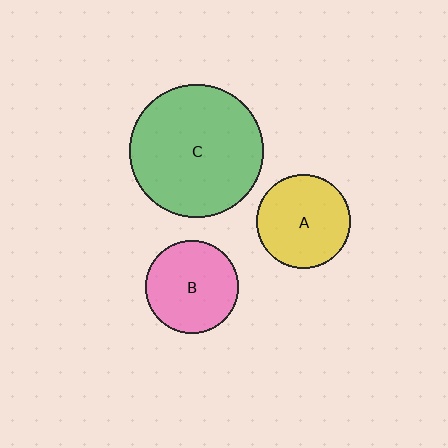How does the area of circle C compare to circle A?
Approximately 2.0 times.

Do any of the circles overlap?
No, none of the circles overlap.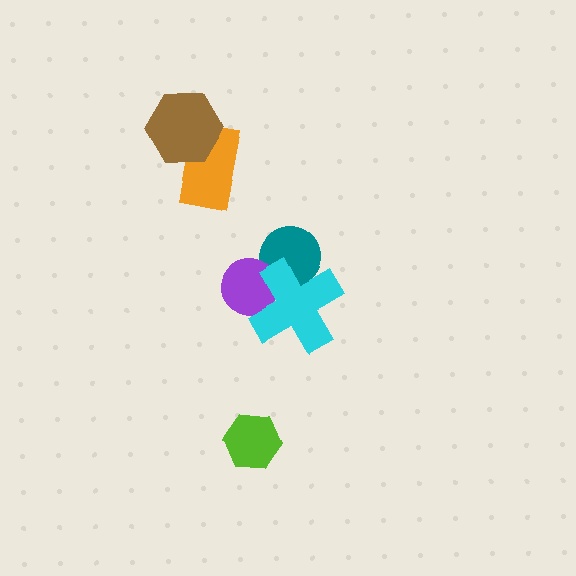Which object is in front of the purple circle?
The cyan cross is in front of the purple circle.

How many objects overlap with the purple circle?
2 objects overlap with the purple circle.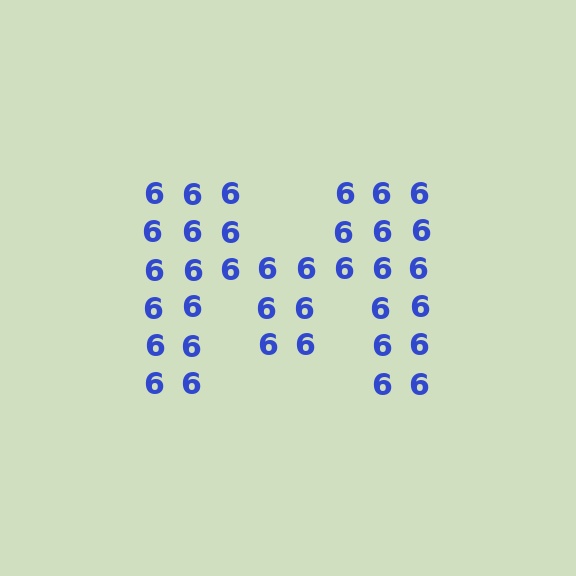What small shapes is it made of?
It is made of small digit 6's.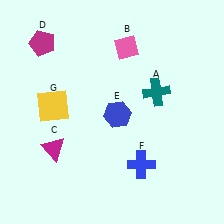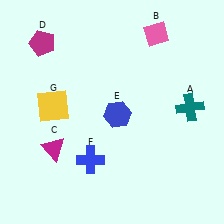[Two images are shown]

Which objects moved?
The objects that moved are: the teal cross (A), the pink diamond (B), the blue cross (F).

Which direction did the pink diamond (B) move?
The pink diamond (B) moved right.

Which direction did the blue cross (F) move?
The blue cross (F) moved left.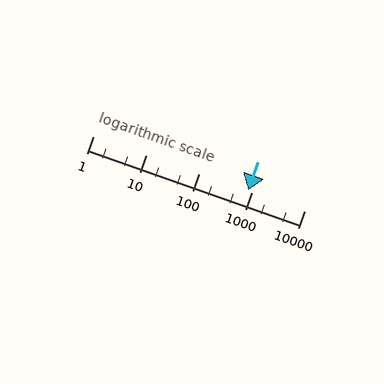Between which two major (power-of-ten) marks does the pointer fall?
The pointer is between 100 and 1000.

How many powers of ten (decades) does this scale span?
The scale spans 4 decades, from 1 to 10000.